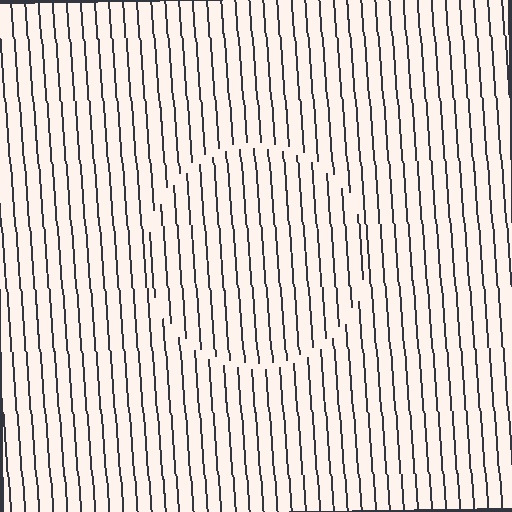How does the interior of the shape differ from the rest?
The interior of the shape contains the same grating, shifted by half a period — the contour is defined by the phase discontinuity where line-ends from the inner and outer gratings abut.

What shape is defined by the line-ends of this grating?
An illusory circle. The interior of the shape contains the same grating, shifted by half a period — the contour is defined by the phase discontinuity where line-ends from the inner and outer gratings abut.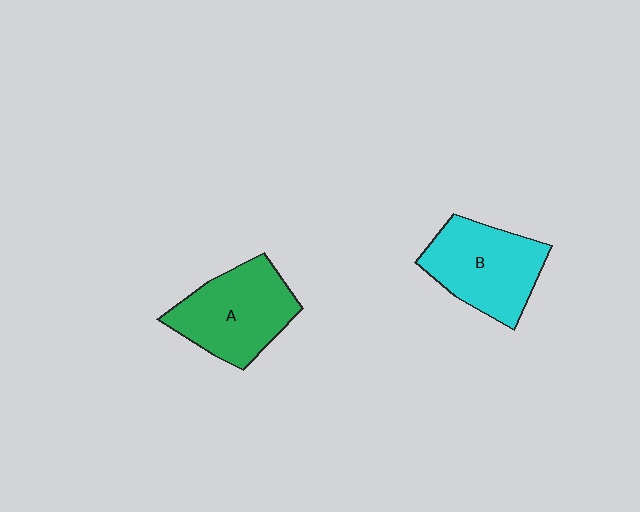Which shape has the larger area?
Shape A (green).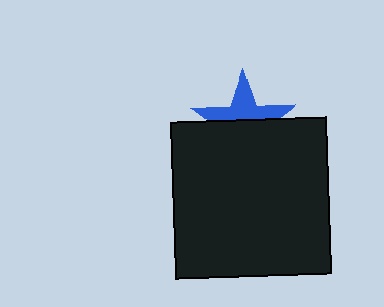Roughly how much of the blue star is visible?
About half of it is visible (roughly 47%).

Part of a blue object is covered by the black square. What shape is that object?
It is a star.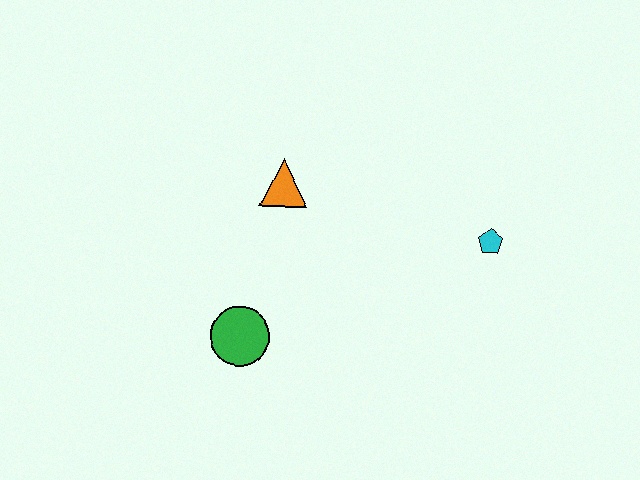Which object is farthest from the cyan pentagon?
The green circle is farthest from the cyan pentagon.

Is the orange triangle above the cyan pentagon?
Yes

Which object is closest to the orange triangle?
The green circle is closest to the orange triangle.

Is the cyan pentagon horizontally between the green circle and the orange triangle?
No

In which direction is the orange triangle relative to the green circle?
The orange triangle is above the green circle.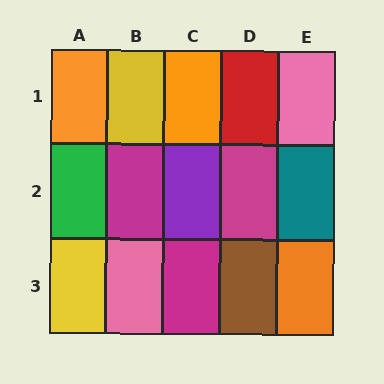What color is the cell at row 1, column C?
Orange.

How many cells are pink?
2 cells are pink.